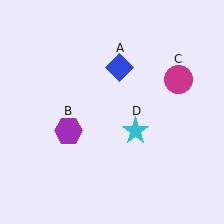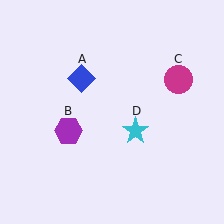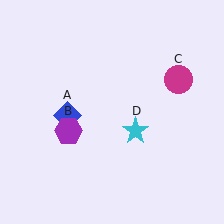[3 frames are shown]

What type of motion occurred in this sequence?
The blue diamond (object A) rotated counterclockwise around the center of the scene.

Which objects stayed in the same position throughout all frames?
Purple hexagon (object B) and magenta circle (object C) and cyan star (object D) remained stationary.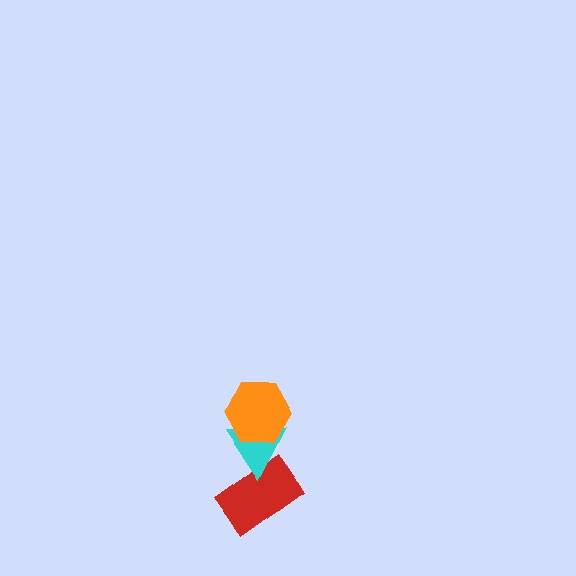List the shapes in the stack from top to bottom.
From top to bottom: the orange hexagon, the cyan triangle, the red rectangle.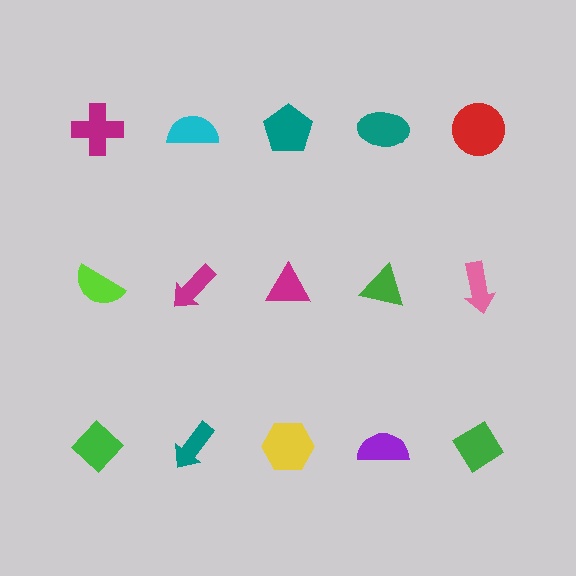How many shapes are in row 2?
5 shapes.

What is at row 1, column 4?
A teal ellipse.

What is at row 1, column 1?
A magenta cross.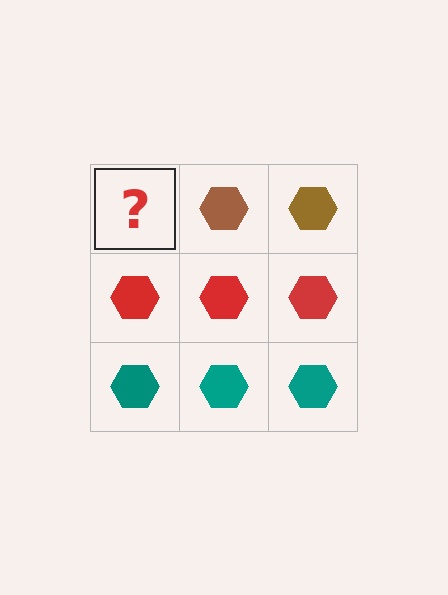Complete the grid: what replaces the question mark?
The question mark should be replaced with a brown hexagon.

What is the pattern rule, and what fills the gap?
The rule is that each row has a consistent color. The gap should be filled with a brown hexagon.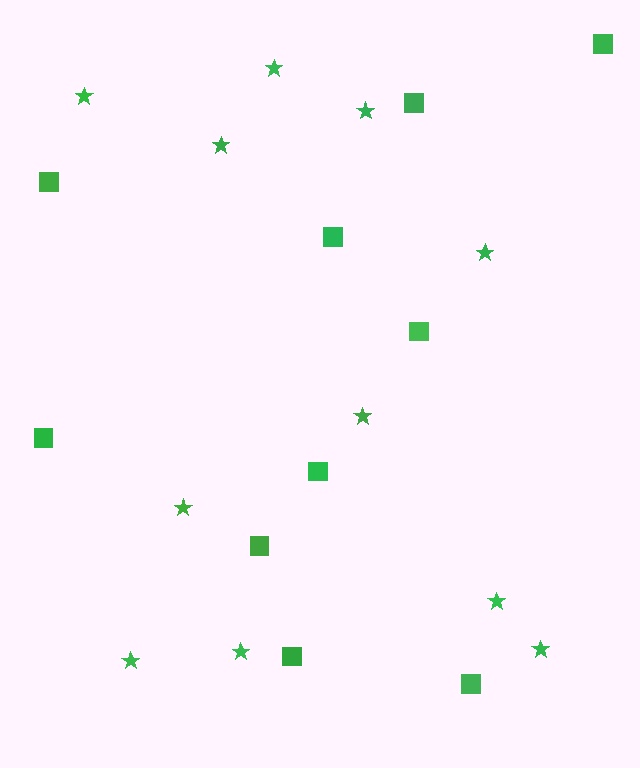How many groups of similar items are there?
There are 2 groups: one group of squares (10) and one group of stars (11).